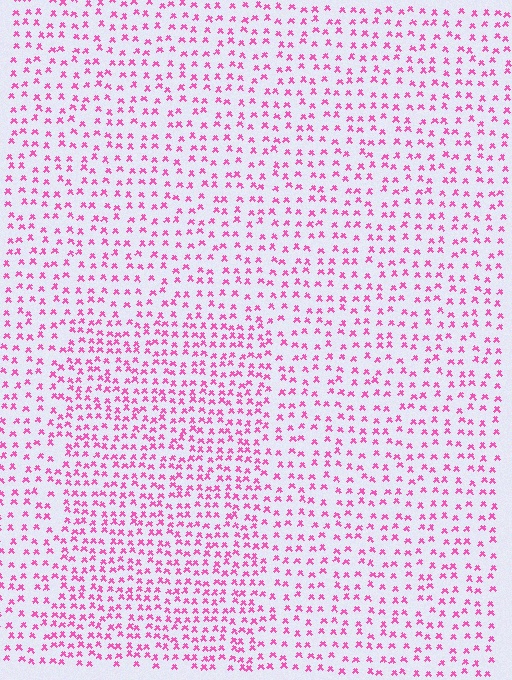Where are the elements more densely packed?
The elements are more densely packed inside the rectangle boundary.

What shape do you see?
I see a rectangle.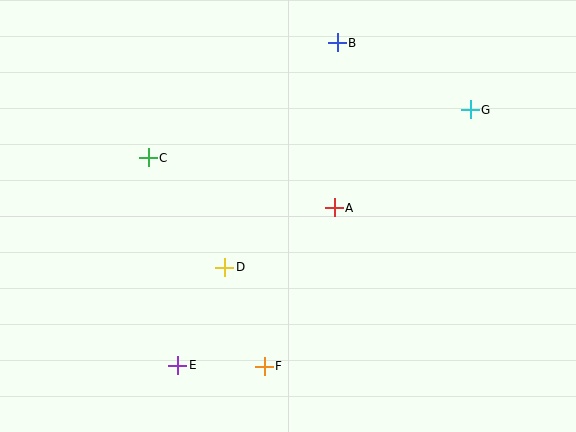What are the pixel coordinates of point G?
Point G is at (470, 110).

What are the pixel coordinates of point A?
Point A is at (334, 208).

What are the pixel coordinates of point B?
Point B is at (337, 43).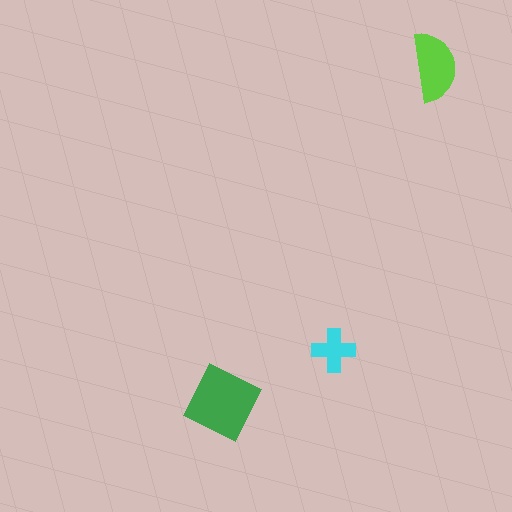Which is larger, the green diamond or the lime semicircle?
The green diamond.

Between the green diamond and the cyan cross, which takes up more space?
The green diamond.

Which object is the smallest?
The cyan cross.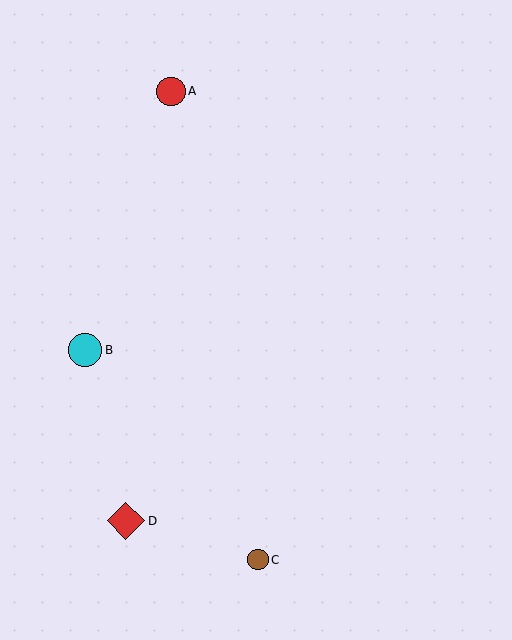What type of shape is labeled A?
Shape A is a red circle.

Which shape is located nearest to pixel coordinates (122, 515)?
The red diamond (labeled D) at (126, 521) is nearest to that location.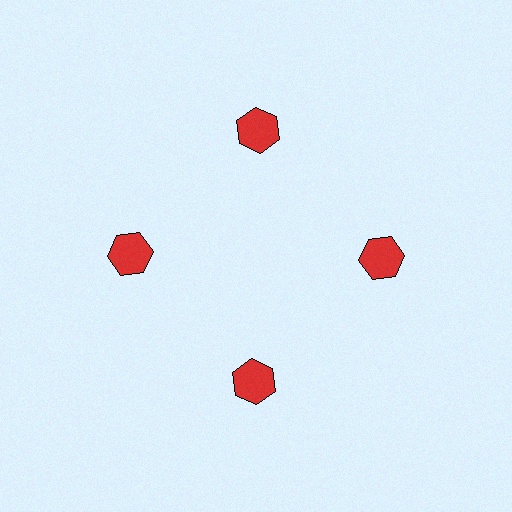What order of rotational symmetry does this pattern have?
This pattern has 4-fold rotational symmetry.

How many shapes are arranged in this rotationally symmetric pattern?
There are 4 shapes, arranged in 4 groups of 1.